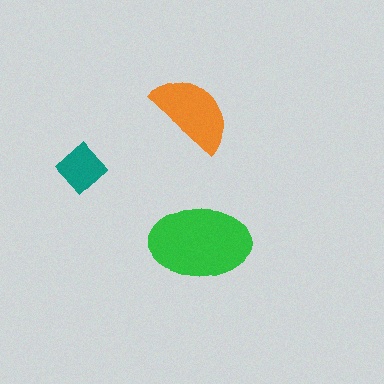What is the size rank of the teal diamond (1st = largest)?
3rd.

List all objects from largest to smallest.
The green ellipse, the orange semicircle, the teal diamond.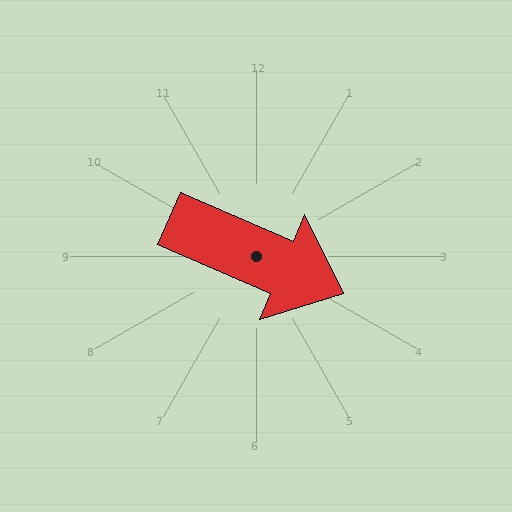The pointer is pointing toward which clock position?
Roughly 4 o'clock.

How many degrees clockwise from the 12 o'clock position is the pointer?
Approximately 113 degrees.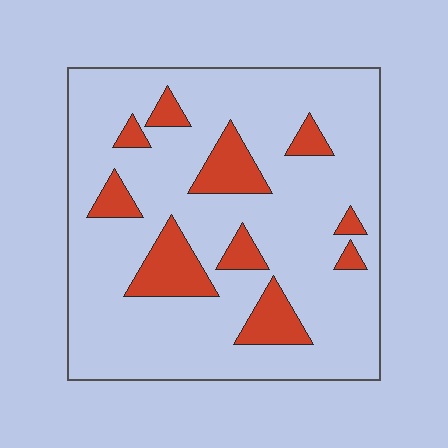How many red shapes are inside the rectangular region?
10.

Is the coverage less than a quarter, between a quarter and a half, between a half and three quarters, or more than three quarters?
Less than a quarter.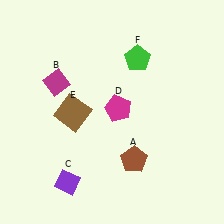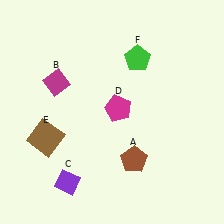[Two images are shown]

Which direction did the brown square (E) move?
The brown square (E) moved left.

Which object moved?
The brown square (E) moved left.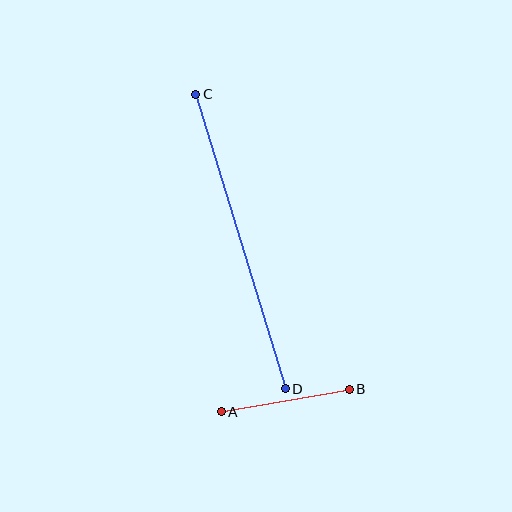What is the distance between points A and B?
The distance is approximately 130 pixels.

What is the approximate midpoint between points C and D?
The midpoint is at approximately (241, 242) pixels.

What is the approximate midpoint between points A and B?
The midpoint is at approximately (285, 401) pixels.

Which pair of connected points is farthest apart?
Points C and D are farthest apart.